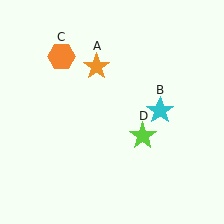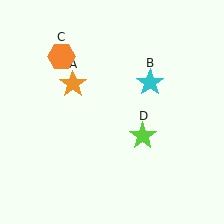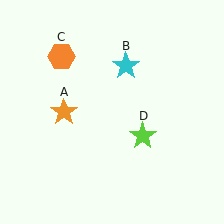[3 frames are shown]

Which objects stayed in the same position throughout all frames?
Orange hexagon (object C) and lime star (object D) remained stationary.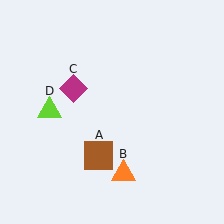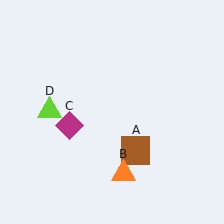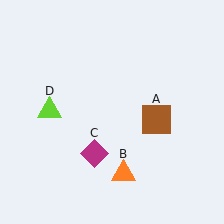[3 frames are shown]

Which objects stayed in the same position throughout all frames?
Orange triangle (object B) and lime triangle (object D) remained stationary.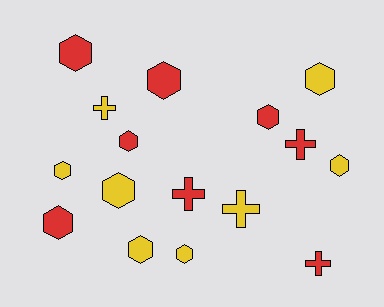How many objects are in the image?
There are 16 objects.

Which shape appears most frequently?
Hexagon, with 11 objects.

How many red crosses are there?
There are 3 red crosses.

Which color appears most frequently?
Red, with 8 objects.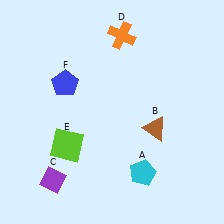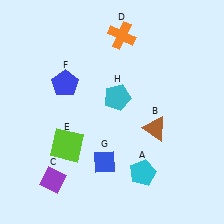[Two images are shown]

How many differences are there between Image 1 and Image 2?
There are 2 differences between the two images.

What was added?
A blue diamond (G), a cyan pentagon (H) were added in Image 2.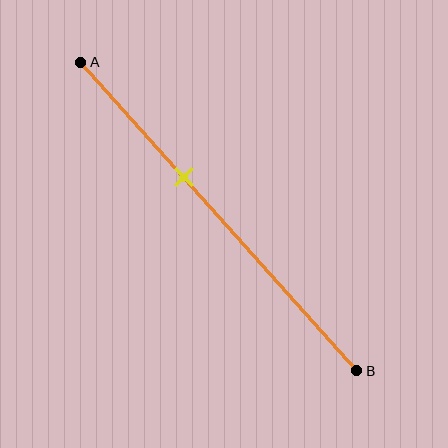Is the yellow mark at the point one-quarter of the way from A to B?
No, the mark is at about 35% from A, not at the 25% one-quarter point.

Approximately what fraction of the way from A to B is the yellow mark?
The yellow mark is approximately 35% of the way from A to B.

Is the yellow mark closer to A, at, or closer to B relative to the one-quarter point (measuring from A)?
The yellow mark is closer to point B than the one-quarter point of segment AB.